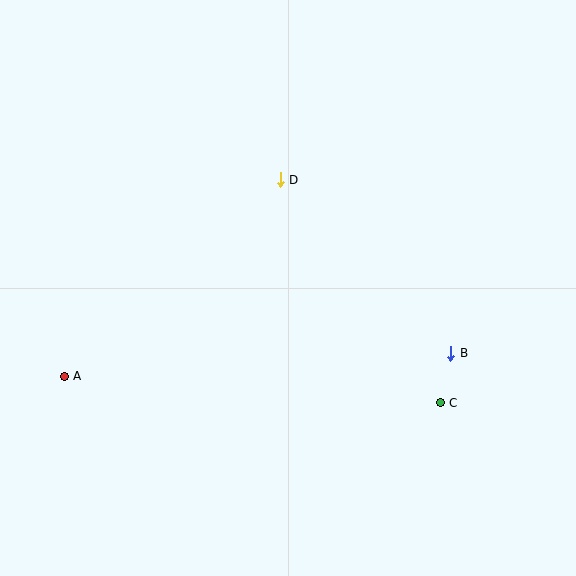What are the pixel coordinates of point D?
Point D is at (280, 180).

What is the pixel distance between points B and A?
The distance between B and A is 387 pixels.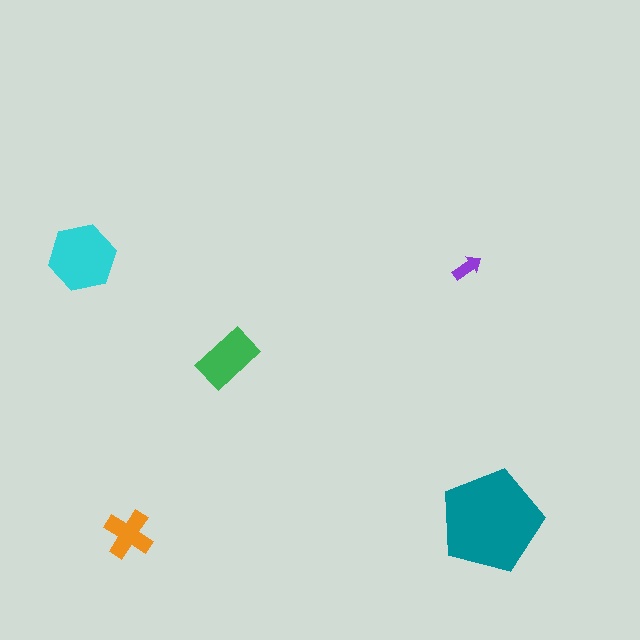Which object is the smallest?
The purple arrow.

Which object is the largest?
The teal pentagon.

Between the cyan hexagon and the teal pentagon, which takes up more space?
The teal pentagon.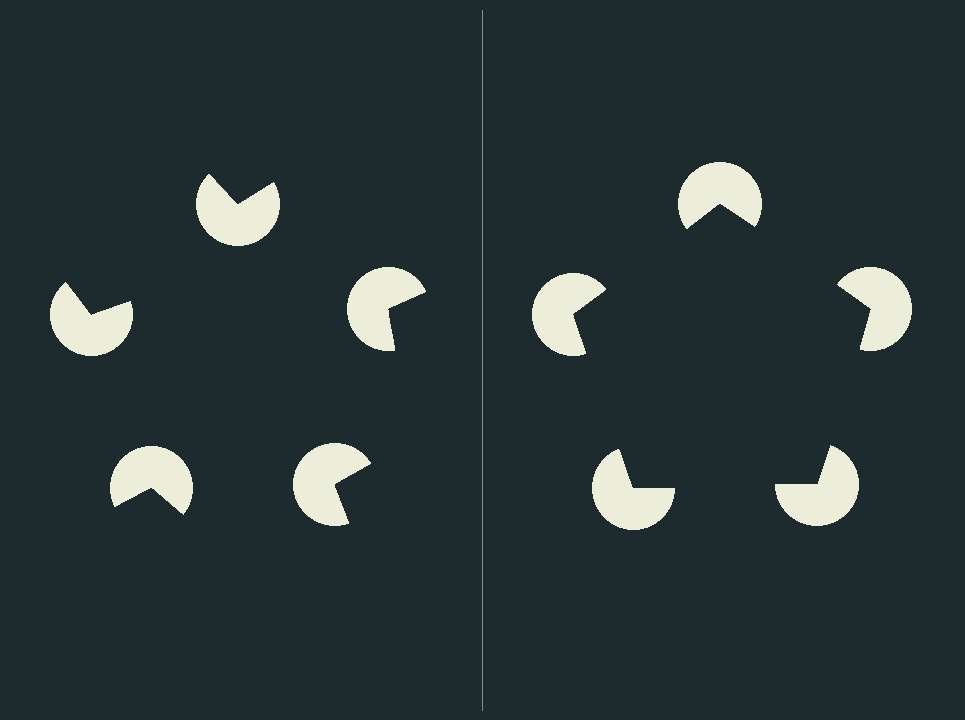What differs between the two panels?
The pac-man discs are positioned identically on both sides; only the wedge orientations differ. On the right they align to a pentagon; on the left they are misaligned.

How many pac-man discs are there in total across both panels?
10 — 5 on each side.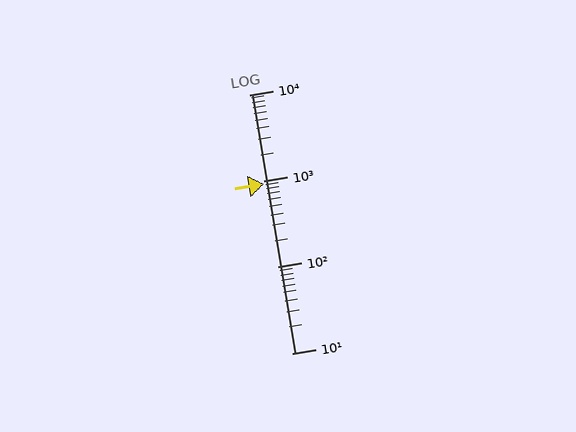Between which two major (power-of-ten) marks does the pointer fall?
The pointer is between 100 and 1000.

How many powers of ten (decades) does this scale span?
The scale spans 3 decades, from 10 to 10000.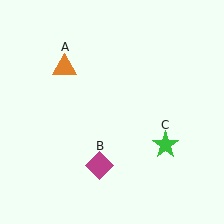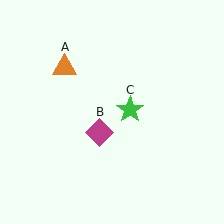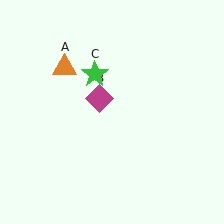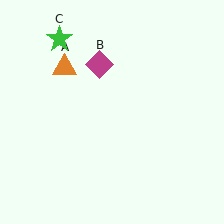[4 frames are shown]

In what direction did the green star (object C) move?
The green star (object C) moved up and to the left.